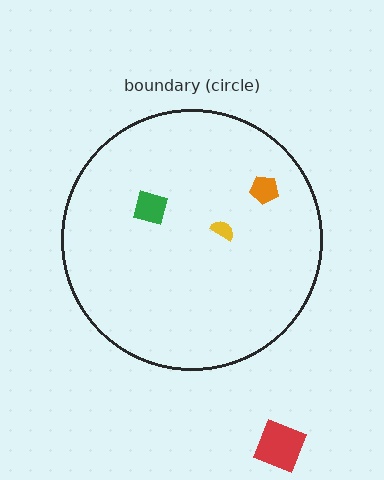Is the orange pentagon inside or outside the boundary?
Inside.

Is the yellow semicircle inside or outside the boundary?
Inside.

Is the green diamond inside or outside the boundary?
Inside.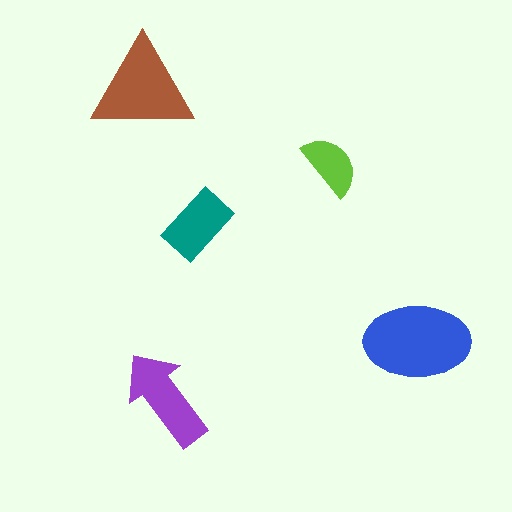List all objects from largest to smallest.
The blue ellipse, the brown triangle, the purple arrow, the teal rectangle, the lime semicircle.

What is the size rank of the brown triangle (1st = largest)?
2nd.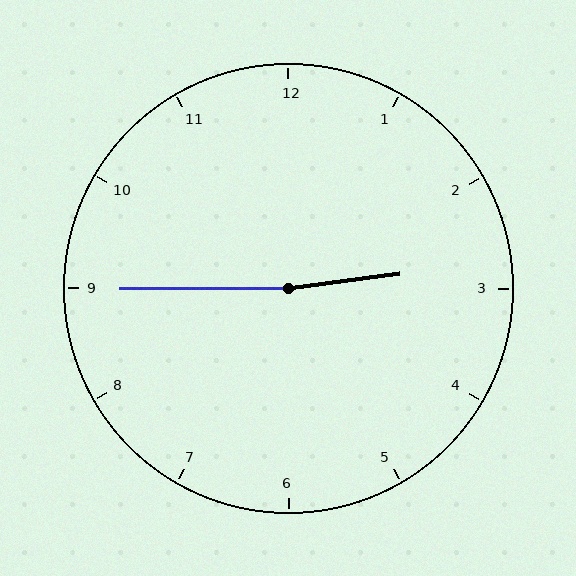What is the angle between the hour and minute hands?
Approximately 172 degrees.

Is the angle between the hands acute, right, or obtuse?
It is obtuse.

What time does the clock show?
2:45.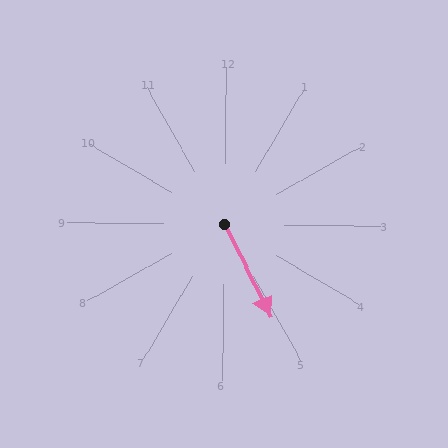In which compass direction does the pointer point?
Southeast.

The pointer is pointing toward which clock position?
Roughly 5 o'clock.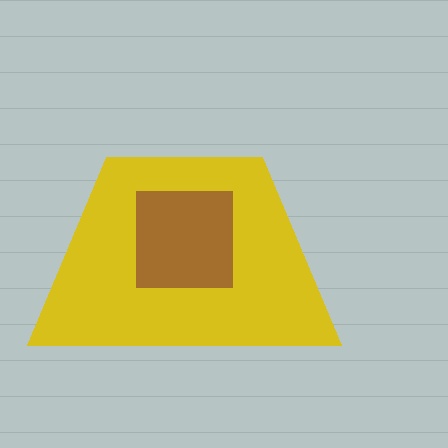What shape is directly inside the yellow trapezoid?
The brown square.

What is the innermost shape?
The brown square.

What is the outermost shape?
The yellow trapezoid.